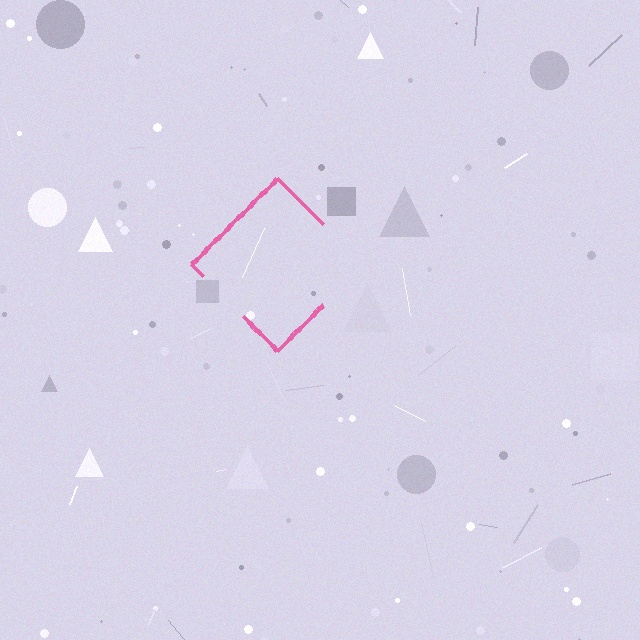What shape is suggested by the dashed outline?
The dashed outline suggests a diamond.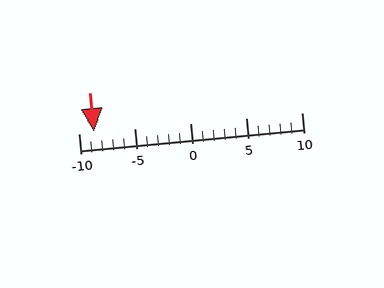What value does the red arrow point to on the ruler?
The red arrow points to approximately -9.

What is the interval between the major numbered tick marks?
The major tick marks are spaced 5 units apart.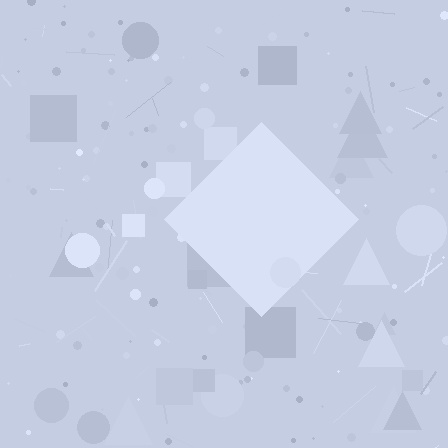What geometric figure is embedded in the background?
A diamond is embedded in the background.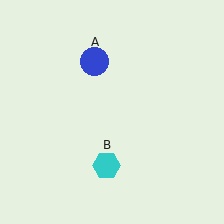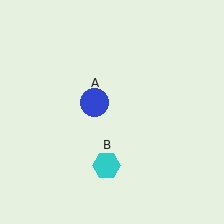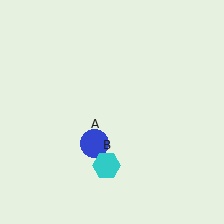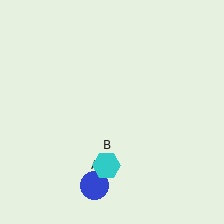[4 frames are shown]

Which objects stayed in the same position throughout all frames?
Cyan hexagon (object B) remained stationary.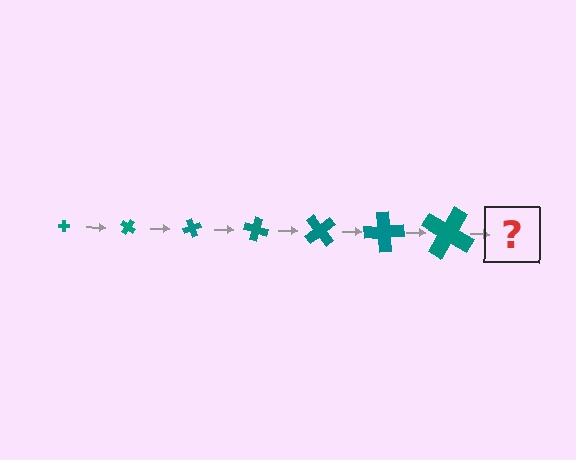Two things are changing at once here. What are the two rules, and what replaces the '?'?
The two rules are that the cross grows larger each step and it rotates 35 degrees each step. The '?' should be a cross, larger than the previous one and rotated 245 degrees from the start.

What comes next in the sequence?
The next element should be a cross, larger than the previous one and rotated 245 degrees from the start.